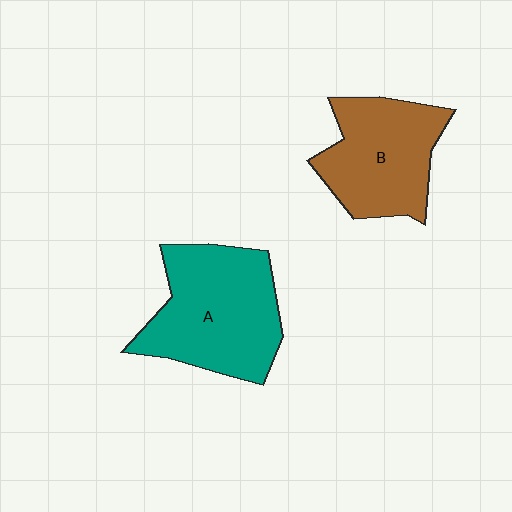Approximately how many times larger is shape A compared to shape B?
Approximately 1.2 times.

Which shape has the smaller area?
Shape B (brown).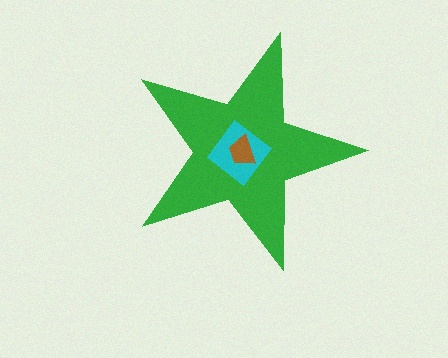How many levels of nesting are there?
3.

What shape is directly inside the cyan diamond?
The brown trapezoid.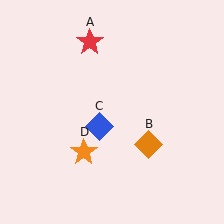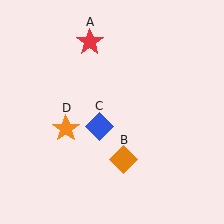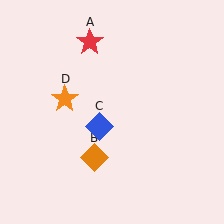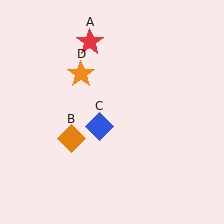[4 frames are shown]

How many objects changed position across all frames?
2 objects changed position: orange diamond (object B), orange star (object D).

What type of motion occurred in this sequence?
The orange diamond (object B), orange star (object D) rotated clockwise around the center of the scene.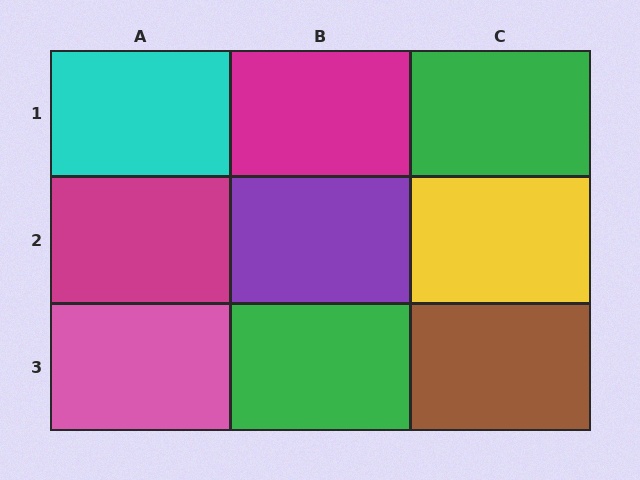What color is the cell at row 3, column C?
Brown.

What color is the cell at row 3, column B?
Green.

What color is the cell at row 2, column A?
Magenta.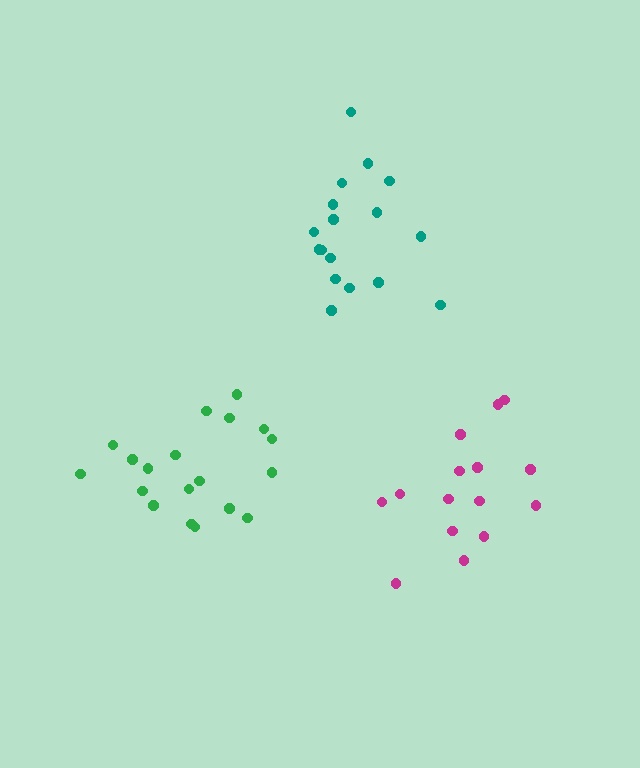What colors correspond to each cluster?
The clusters are colored: teal, magenta, green.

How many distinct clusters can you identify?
There are 3 distinct clusters.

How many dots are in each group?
Group 1: 17 dots, Group 2: 15 dots, Group 3: 19 dots (51 total).